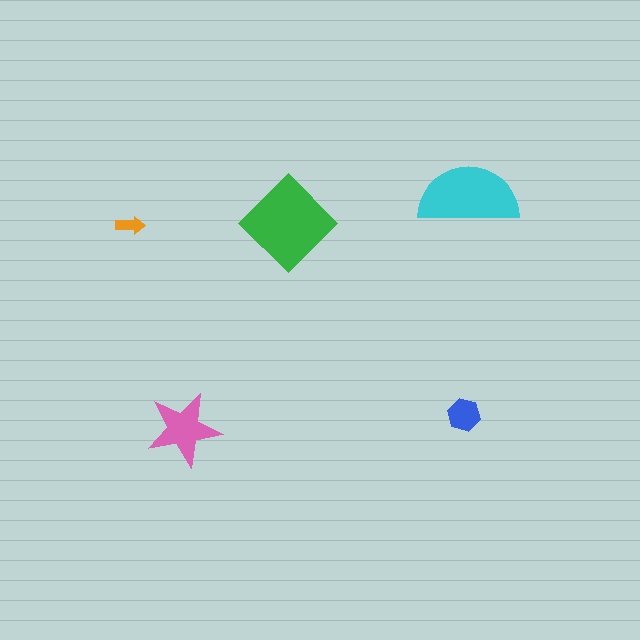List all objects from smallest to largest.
The orange arrow, the blue hexagon, the pink star, the cyan semicircle, the green diamond.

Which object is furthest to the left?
The orange arrow is leftmost.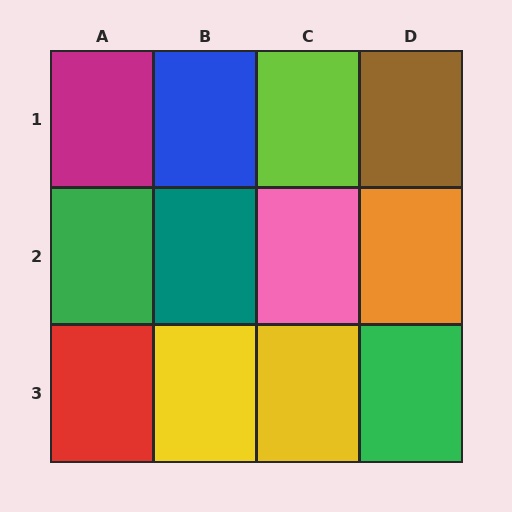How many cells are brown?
1 cell is brown.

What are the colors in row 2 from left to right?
Green, teal, pink, orange.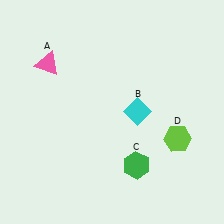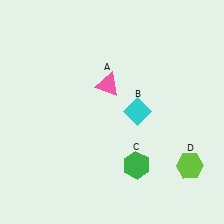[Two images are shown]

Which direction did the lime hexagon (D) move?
The lime hexagon (D) moved down.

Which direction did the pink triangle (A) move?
The pink triangle (A) moved right.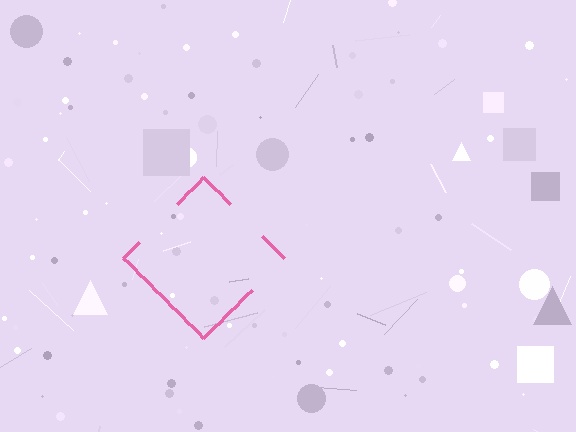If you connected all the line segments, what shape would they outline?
They would outline a diamond.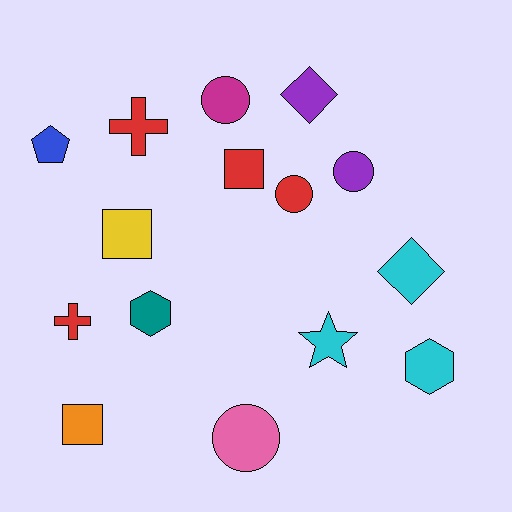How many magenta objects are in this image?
There is 1 magenta object.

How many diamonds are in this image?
There are 2 diamonds.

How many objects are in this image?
There are 15 objects.